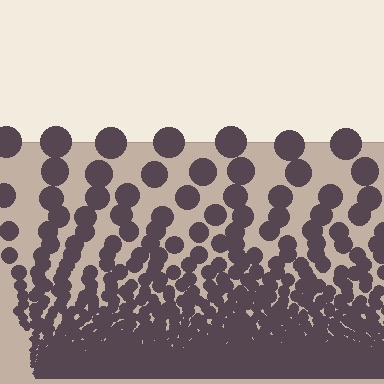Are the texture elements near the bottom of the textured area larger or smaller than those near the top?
Smaller. The gradient is inverted — elements near the bottom are smaller and denser.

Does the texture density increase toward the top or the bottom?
Density increases toward the bottom.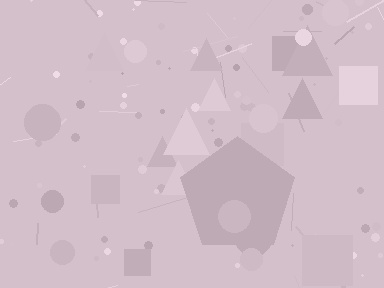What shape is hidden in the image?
A pentagon is hidden in the image.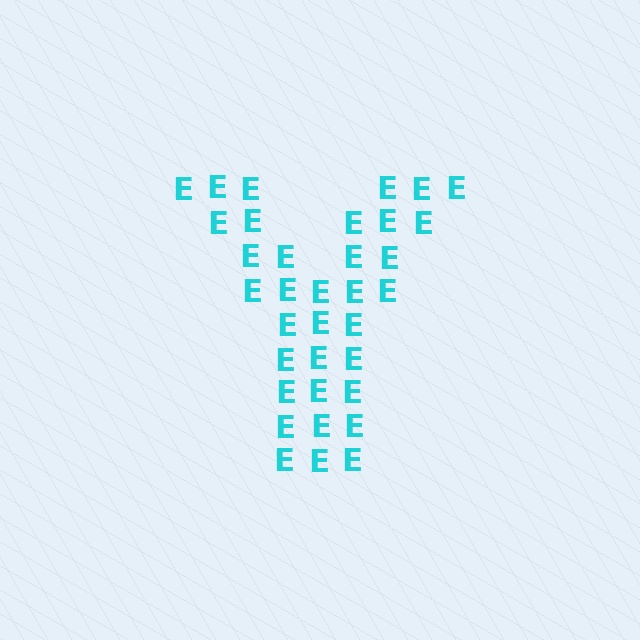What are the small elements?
The small elements are letter E's.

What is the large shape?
The large shape is the letter Y.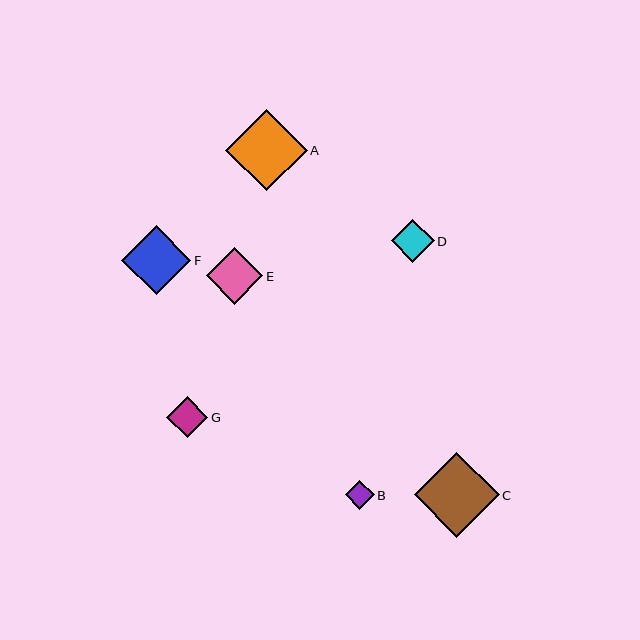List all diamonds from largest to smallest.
From largest to smallest: C, A, F, E, D, G, B.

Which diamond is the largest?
Diamond C is the largest with a size of approximately 85 pixels.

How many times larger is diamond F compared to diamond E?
Diamond F is approximately 1.2 times the size of diamond E.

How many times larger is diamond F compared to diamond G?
Diamond F is approximately 1.7 times the size of diamond G.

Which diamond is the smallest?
Diamond B is the smallest with a size of approximately 29 pixels.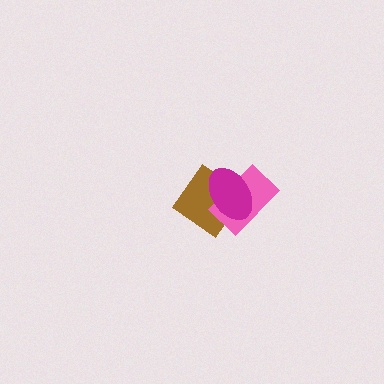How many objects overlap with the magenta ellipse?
2 objects overlap with the magenta ellipse.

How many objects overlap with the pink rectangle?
2 objects overlap with the pink rectangle.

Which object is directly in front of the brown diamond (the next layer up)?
The pink rectangle is directly in front of the brown diamond.